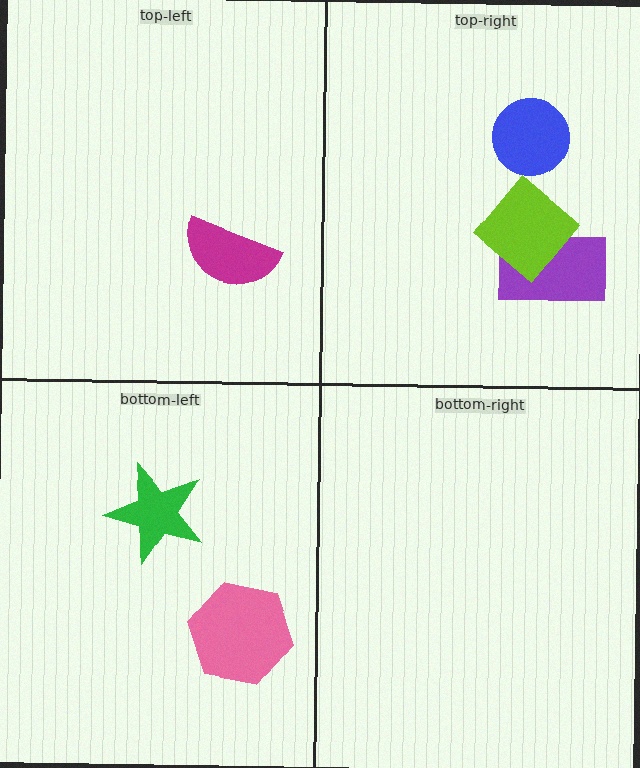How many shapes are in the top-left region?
1.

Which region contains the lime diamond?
The top-right region.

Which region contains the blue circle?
The top-right region.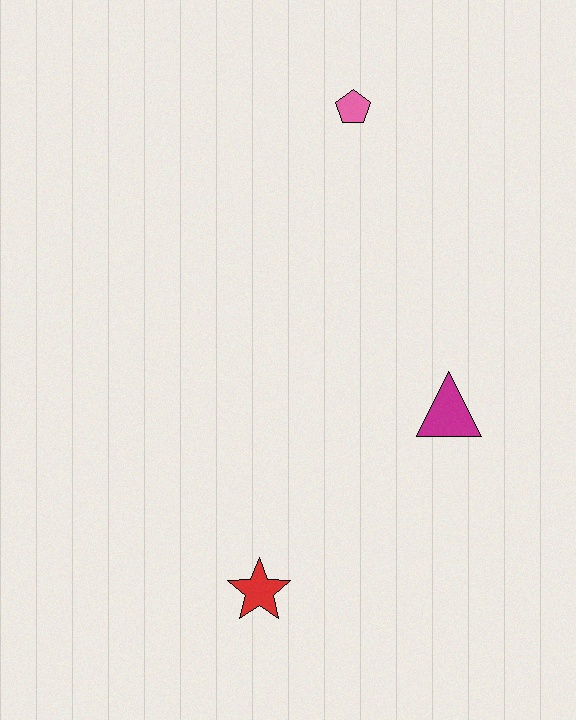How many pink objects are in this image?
There is 1 pink object.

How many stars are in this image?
There is 1 star.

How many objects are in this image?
There are 3 objects.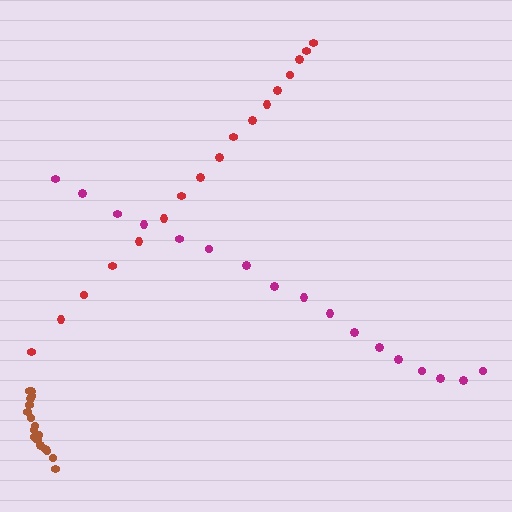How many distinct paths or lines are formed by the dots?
There are 3 distinct paths.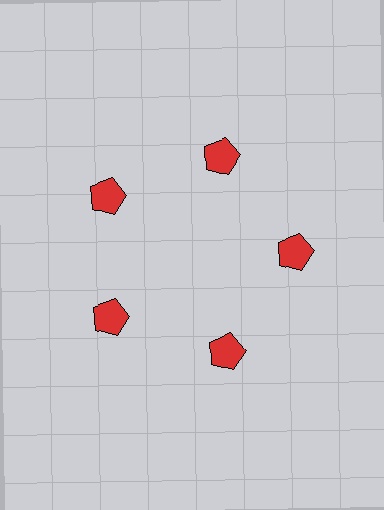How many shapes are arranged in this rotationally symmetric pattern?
There are 5 shapes, arranged in 5 groups of 1.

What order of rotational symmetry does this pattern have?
This pattern has 5-fold rotational symmetry.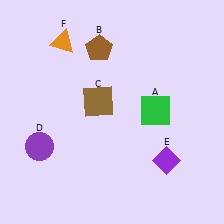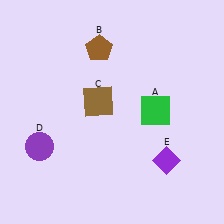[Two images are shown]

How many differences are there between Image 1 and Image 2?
There is 1 difference between the two images.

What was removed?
The orange triangle (F) was removed in Image 2.